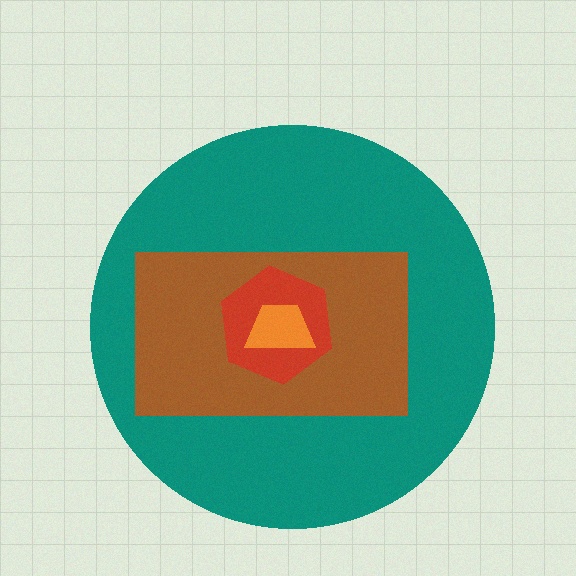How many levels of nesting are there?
4.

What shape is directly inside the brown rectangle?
The red hexagon.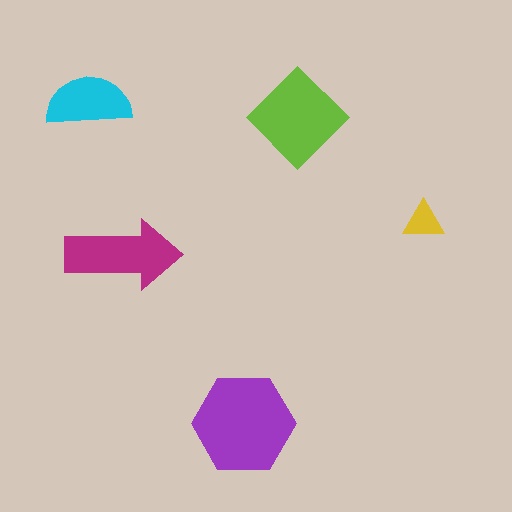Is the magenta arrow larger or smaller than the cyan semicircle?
Larger.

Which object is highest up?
The cyan semicircle is topmost.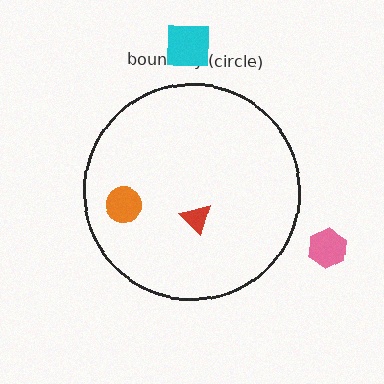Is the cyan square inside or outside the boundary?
Outside.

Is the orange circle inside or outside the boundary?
Inside.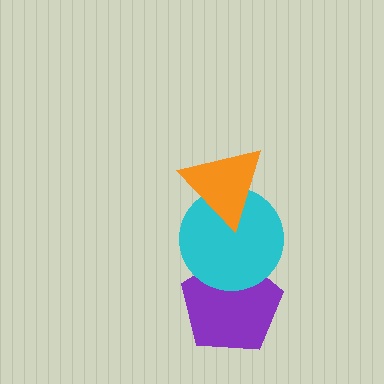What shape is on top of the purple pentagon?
The cyan circle is on top of the purple pentagon.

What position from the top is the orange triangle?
The orange triangle is 1st from the top.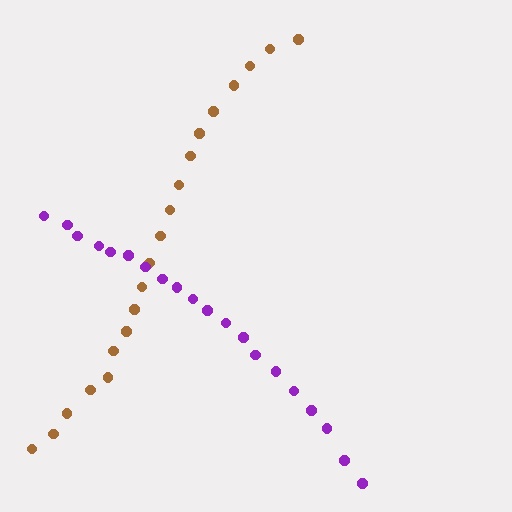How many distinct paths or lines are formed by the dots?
There are 2 distinct paths.